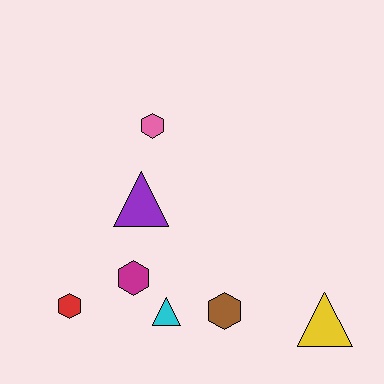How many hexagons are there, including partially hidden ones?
There are 4 hexagons.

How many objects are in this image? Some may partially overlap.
There are 7 objects.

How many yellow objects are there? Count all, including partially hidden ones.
There is 1 yellow object.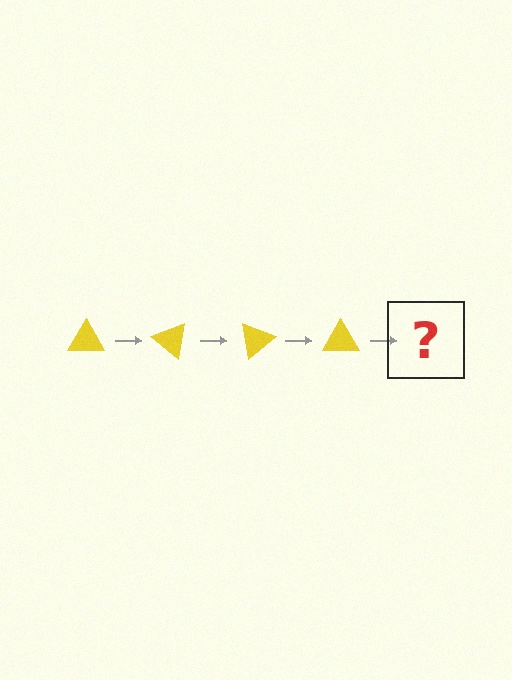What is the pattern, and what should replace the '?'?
The pattern is that the triangle rotates 40 degrees each step. The '?' should be a yellow triangle rotated 160 degrees.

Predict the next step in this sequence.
The next step is a yellow triangle rotated 160 degrees.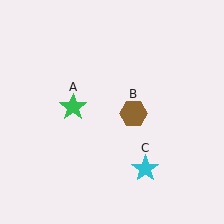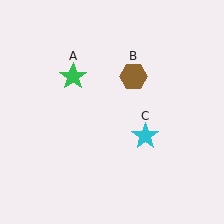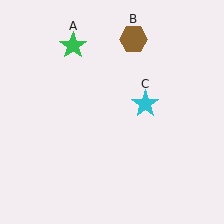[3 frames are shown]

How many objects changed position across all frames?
3 objects changed position: green star (object A), brown hexagon (object B), cyan star (object C).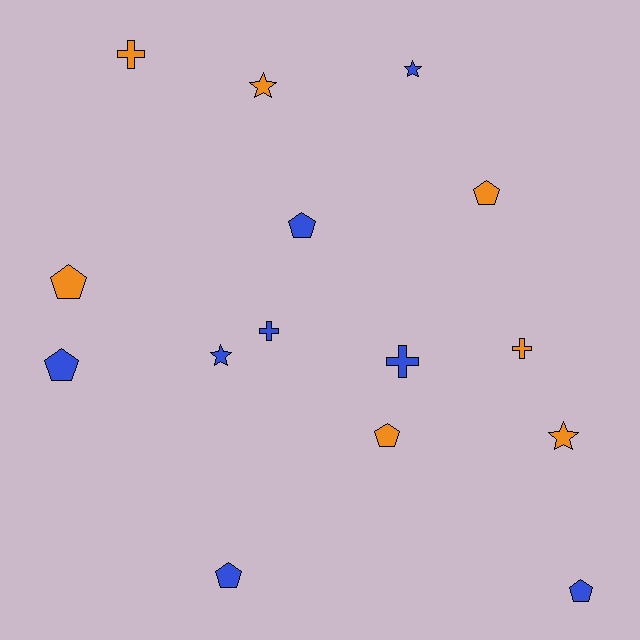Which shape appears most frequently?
Pentagon, with 7 objects.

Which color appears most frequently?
Blue, with 8 objects.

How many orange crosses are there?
There are 2 orange crosses.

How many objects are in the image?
There are 15 objects.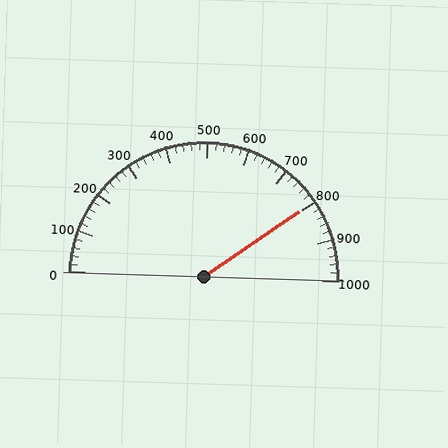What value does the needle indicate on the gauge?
The needle indicates approximately 800.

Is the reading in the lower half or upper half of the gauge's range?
The reading is in the upper half of the range (0 to 1000).